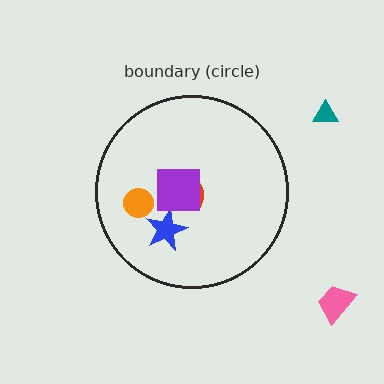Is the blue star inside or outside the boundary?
Inside.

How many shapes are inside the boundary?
5 inside, 2 outside.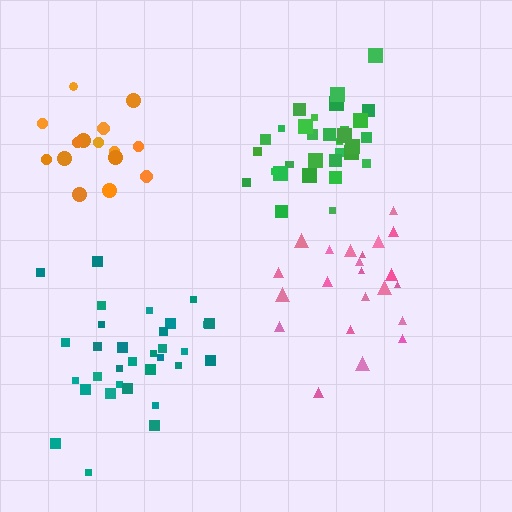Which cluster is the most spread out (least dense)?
Orange.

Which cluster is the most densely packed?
Green.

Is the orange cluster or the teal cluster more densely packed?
Teal.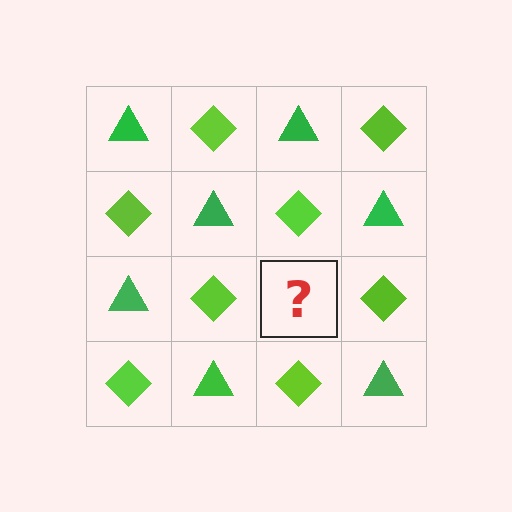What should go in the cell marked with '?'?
The missing cell should contain a green triangle.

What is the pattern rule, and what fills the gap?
The rule is that it alternates green triangle and lime diamond in a checkerboard pattern. The gap should be filled with a green triangle.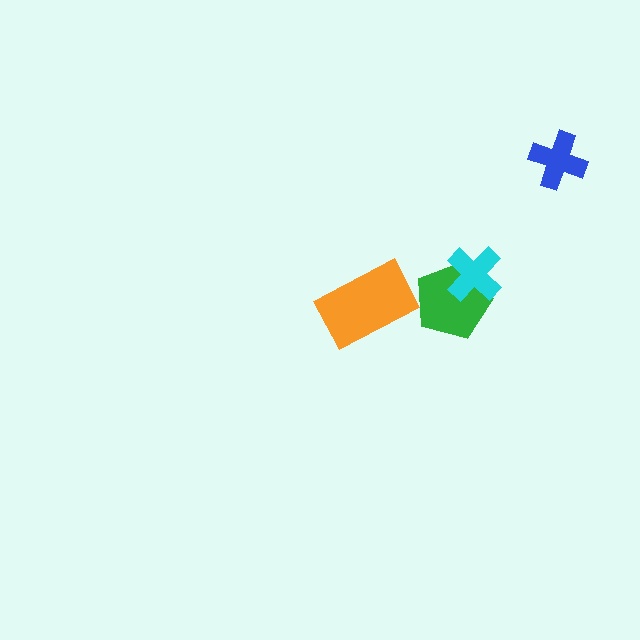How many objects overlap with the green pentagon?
1 object overlaps with the green pentagon.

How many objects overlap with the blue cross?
0 objects overlap with the blue cross.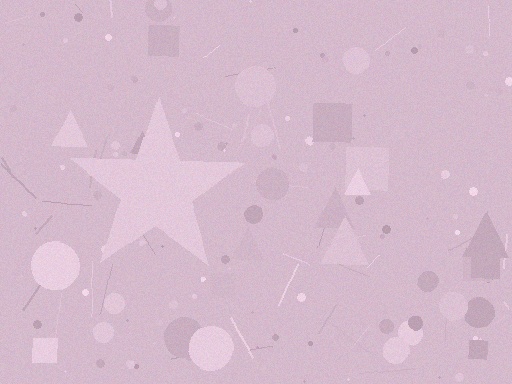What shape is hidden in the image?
A star is hidden in the image.